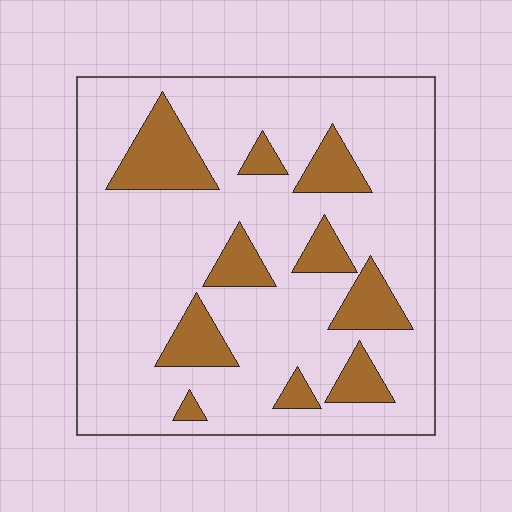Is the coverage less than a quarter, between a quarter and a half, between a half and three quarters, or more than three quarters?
Less than a quarter.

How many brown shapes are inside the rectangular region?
10.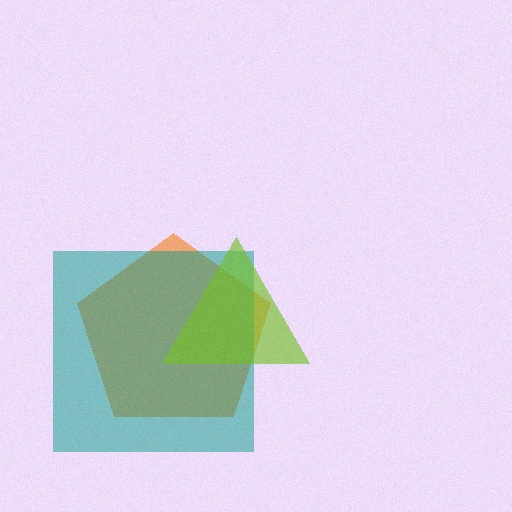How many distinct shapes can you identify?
There are 3 distinct shapes: an orange pentagon, a teal square, a lime triangle.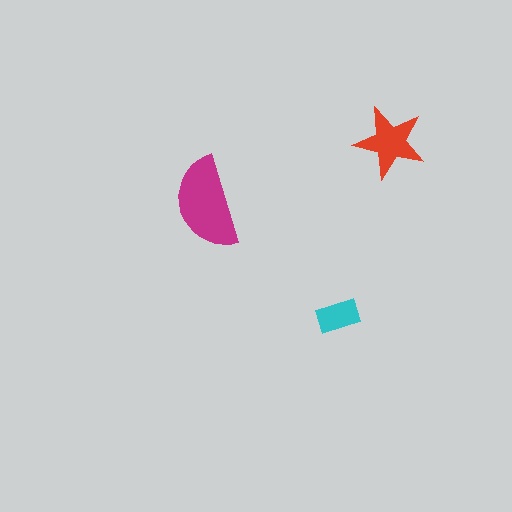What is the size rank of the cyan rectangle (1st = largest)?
3rd.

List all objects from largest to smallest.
The magenta semicircle, the red star, the cyan rectangle.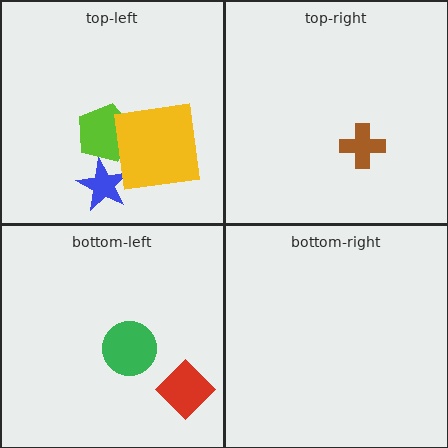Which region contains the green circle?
The bottom-left region.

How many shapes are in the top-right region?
1.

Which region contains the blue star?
The top-left region.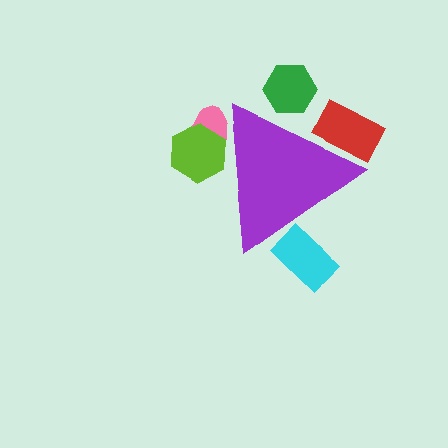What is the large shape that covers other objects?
A purple triangle.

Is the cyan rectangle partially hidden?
Yes, the cyan rectangle is partially hidden behind the purple triangle.